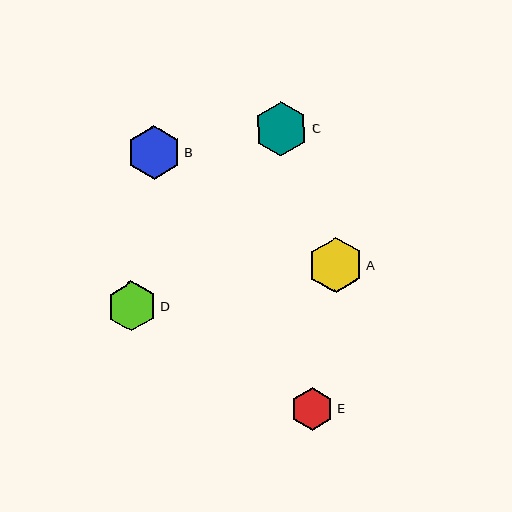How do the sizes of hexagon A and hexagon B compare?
Hexagon A and hexagon B are approximately the same size.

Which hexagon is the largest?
Hexagon A is the largest with a size of approximately 55 pixels.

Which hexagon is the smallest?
Hexagon E is the smallest with a size of approximately 43 pixels.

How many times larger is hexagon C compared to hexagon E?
Hexagon C is approximately 1.3 times the size of hexagon E.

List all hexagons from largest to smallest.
From largest to smallest: A, C, B, D, E.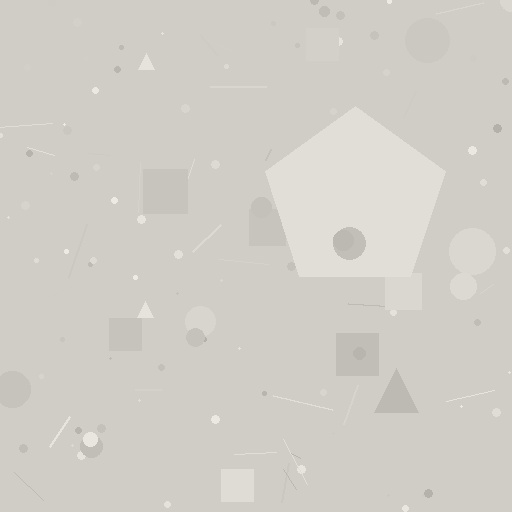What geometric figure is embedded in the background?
A pentagon is embedded in the background.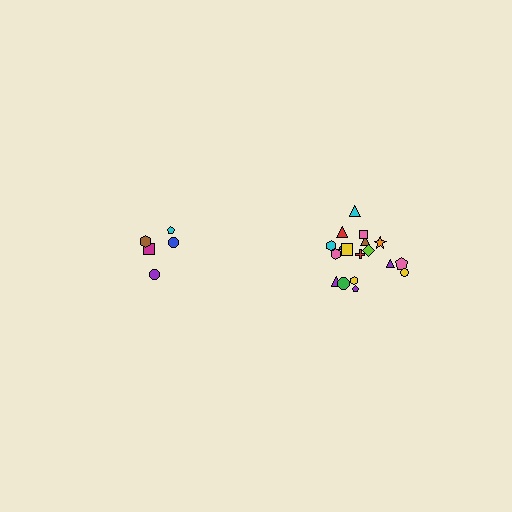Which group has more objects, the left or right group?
The right group.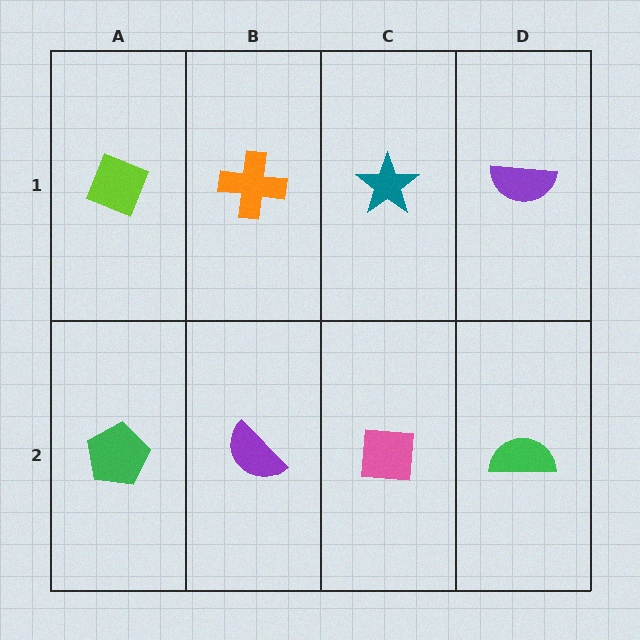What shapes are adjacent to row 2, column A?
A lime diamond (row 1, column A), a purple semicircle (row 2, column B).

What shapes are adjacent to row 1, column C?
A pink square (row 2, column C), an orange cross (row 1, column B), a purple semicircle (row 1, column D).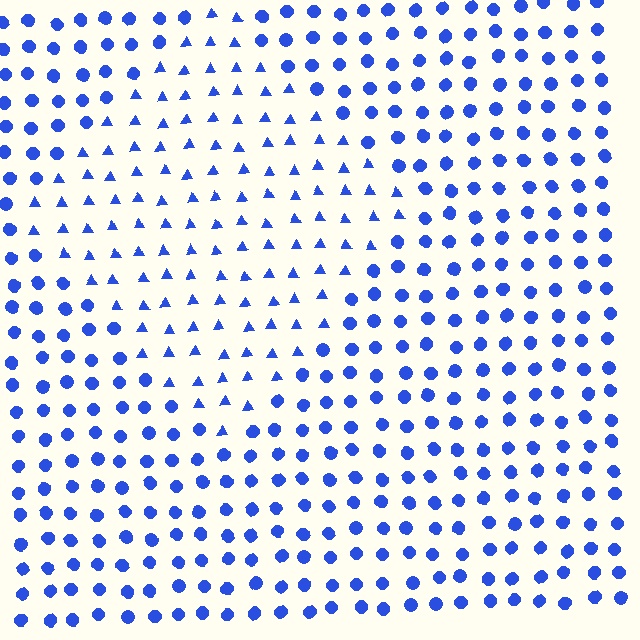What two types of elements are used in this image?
The image uses triangles inside the diamond region and circles outside it.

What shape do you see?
I see a diamond.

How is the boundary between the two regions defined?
The boundary is defined by a change in element shape: triangles inside vs. circles outside. All elements share the same color and spacing.